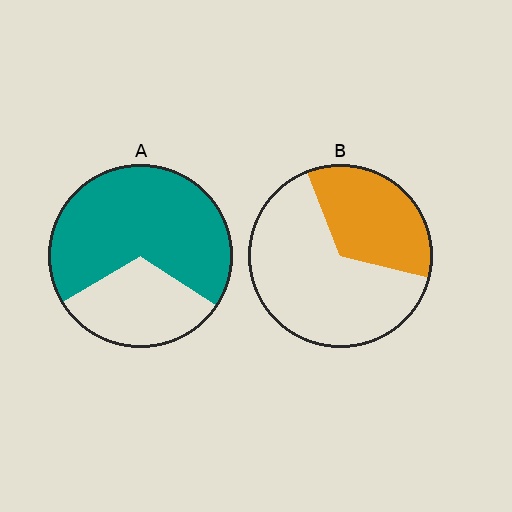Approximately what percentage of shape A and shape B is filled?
A is approximately 70% and B is approximately 35%.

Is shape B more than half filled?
No.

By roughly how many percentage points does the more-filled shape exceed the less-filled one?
By roughly 35 percentage points (A over B).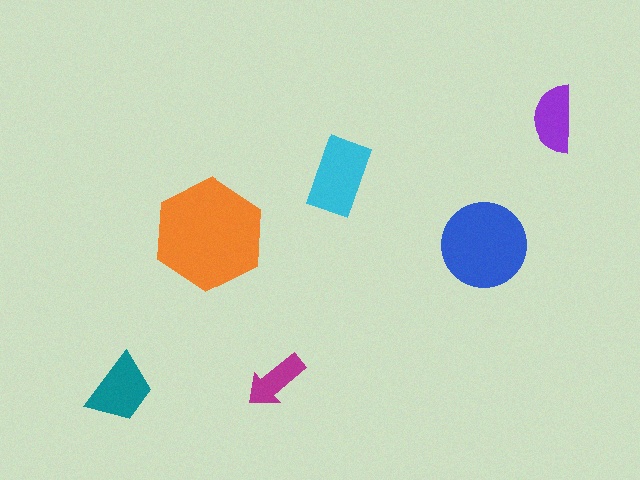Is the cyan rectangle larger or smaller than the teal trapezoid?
Larger.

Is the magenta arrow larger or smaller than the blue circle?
Smaller.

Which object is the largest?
The orange hexagon.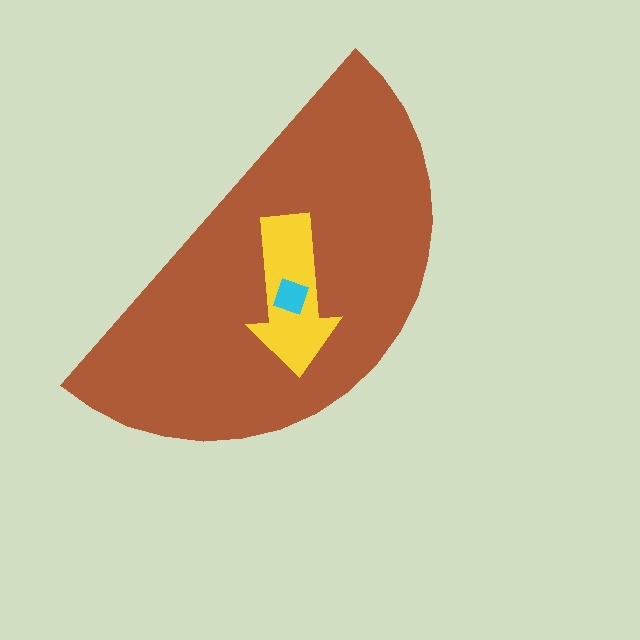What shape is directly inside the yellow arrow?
The cyan square.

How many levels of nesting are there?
3.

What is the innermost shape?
The cyan square.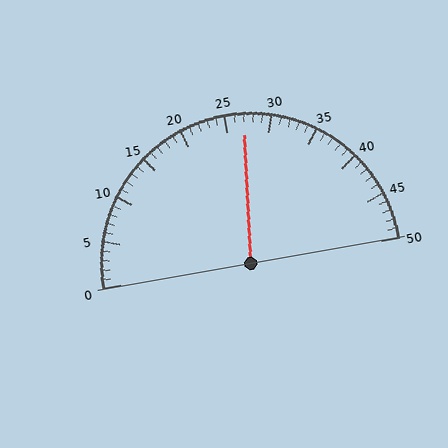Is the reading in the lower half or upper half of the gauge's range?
The reading is in the upper half of the range (0 to 50).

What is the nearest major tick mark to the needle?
The nearest major tick mark is 25.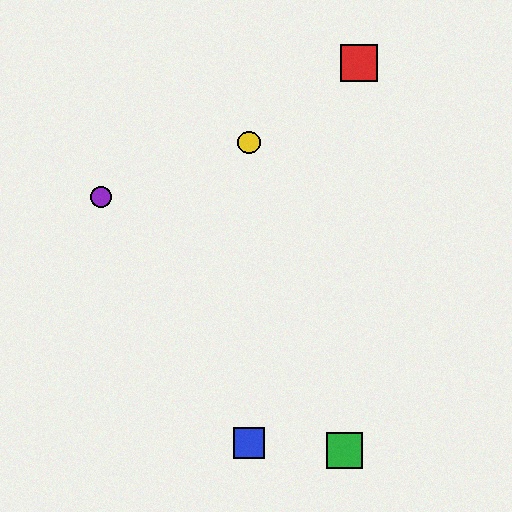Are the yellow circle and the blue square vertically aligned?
Yes, both are at x≈249.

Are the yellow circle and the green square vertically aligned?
No, the yellow circle is at x≈249 and the green square is at x≈344.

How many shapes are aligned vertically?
2 shapes (the blue square, the yellow circle) are aligned vertically.